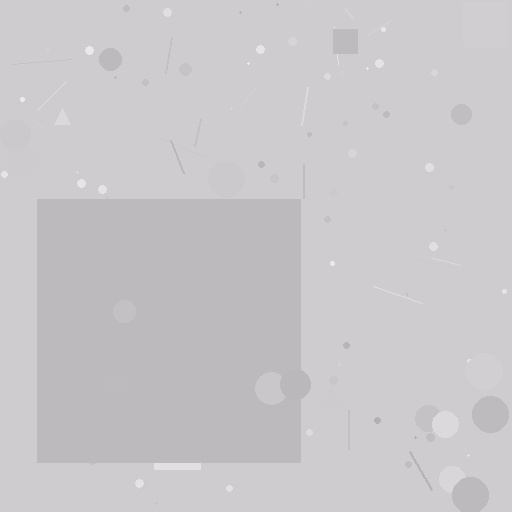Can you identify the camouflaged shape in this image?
The camouflaged shape is a square.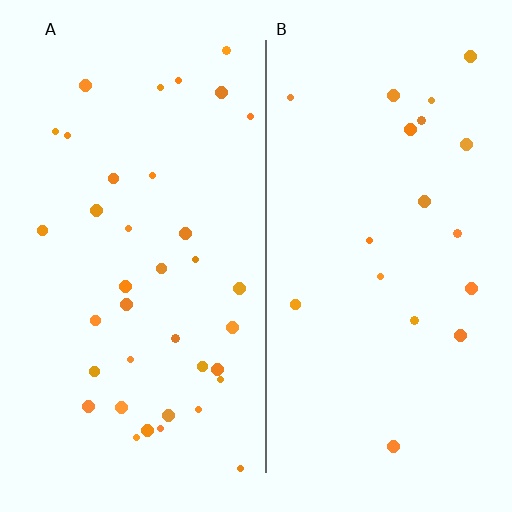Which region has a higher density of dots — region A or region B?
A (the left).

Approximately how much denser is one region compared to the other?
Approximately 2.1× — region A over region B.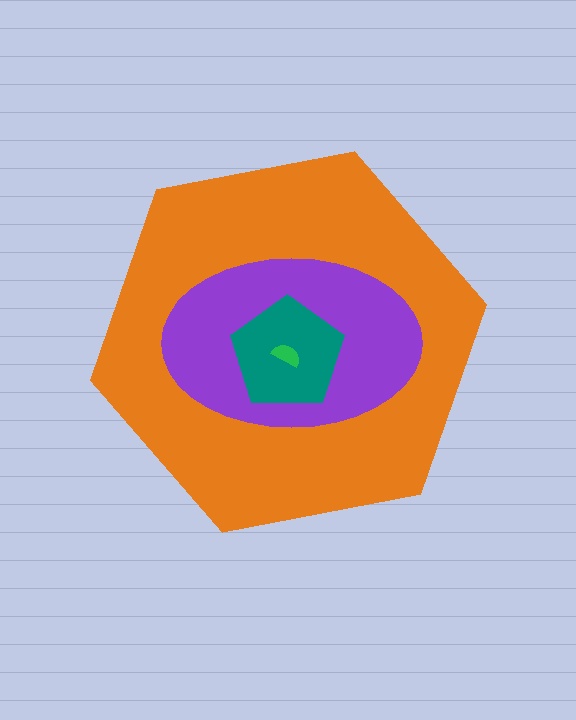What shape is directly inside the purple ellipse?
The teal pentagon.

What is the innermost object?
The green semicircle.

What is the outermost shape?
The orange hexagon.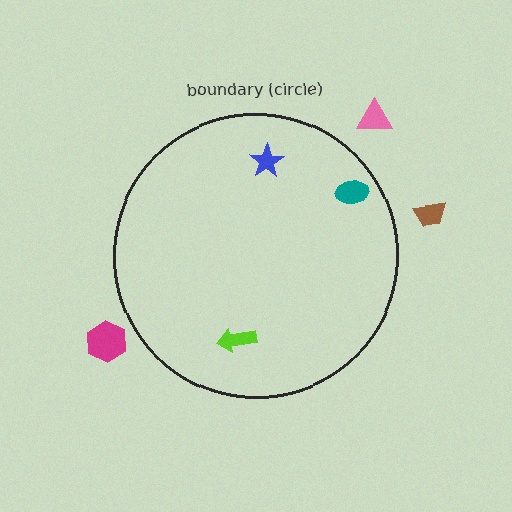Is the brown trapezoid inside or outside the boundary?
Outside.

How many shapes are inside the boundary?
3 inside, 3 outside.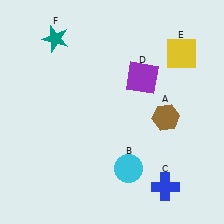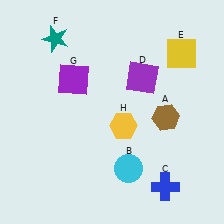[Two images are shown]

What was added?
A purple square (G), a yellow hexagon (H) were added in Image 2.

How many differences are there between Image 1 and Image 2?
There are 2 differences between the two images.